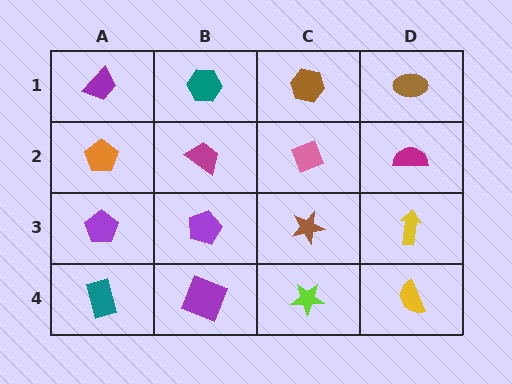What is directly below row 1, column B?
A magenta trapezoid.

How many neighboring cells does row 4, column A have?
2.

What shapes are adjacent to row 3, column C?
A pink diamond (row 2, column C), a lime star (row 4, column C), a purple pentagon (row 3, column B), a yellow arrow (row 3, column D).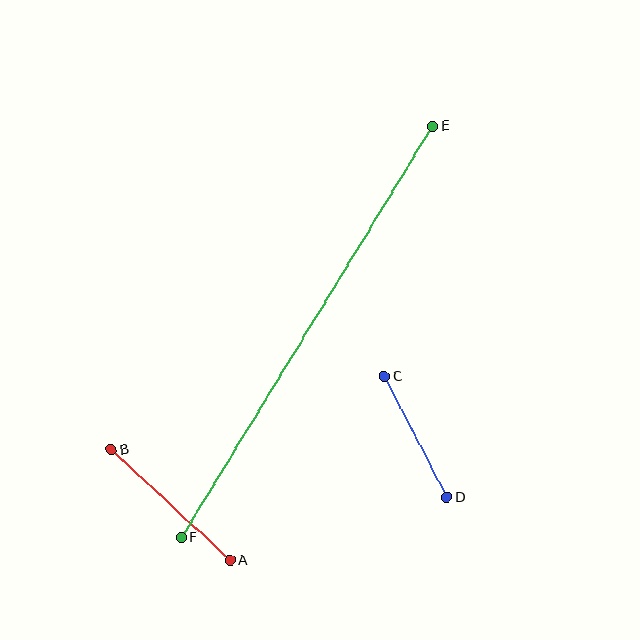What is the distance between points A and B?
The distance is approximately 162 pixels.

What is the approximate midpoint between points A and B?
The midpoint is at approximately (170, 505) pixels.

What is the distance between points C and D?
The distance is approximately 136 pixels.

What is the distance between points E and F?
The distance is approximately 482 pixels.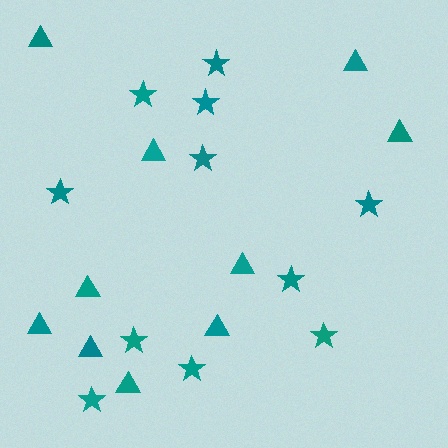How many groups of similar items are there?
There are 2 groups: one group of triangles (10) and one group of stars (11).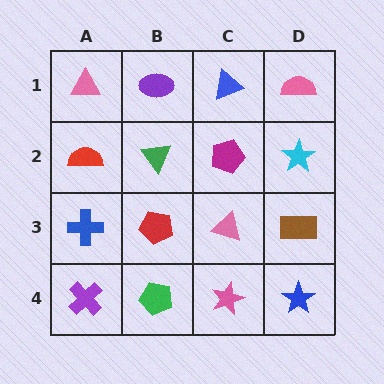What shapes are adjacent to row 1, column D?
A cyan star (row 2, column D), a blue triangle (row 1, column C).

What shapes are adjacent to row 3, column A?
A red semicircle (row 2, column A), a purple cross (row 4, column A), a red pentagon (row 3, column B).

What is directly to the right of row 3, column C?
A brown rectangle.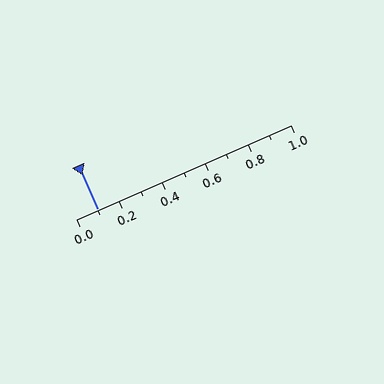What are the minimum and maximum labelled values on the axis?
The axis runs from 0.0 to 1.0.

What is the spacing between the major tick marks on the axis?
The major ticks are spaced 0.2 apart.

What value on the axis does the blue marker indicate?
The marker indicates approximately 0.1.